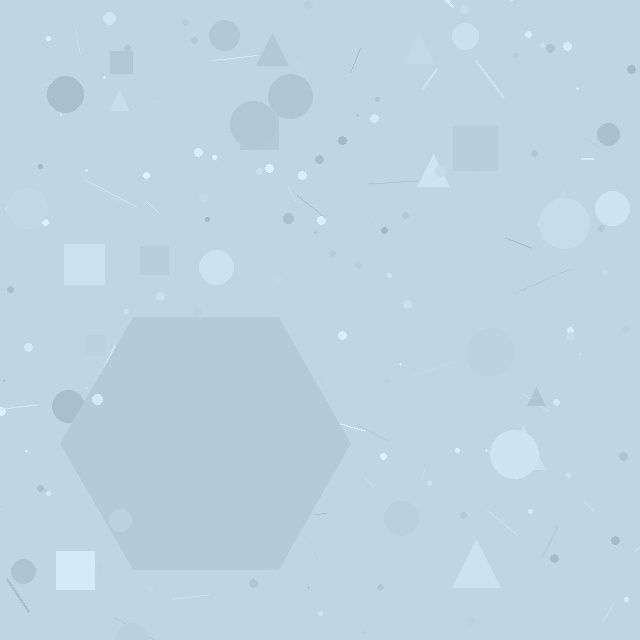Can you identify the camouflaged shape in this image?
The camouflaged shape is a hexagon.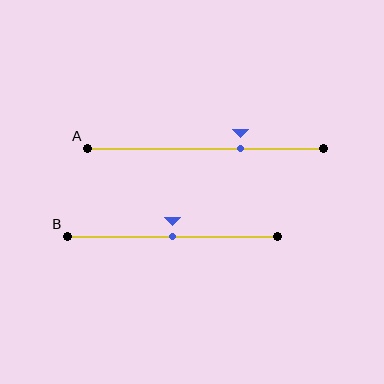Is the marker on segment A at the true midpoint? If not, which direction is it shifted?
No, the marker on segment A is shifted to the right by about 15% of the segment length.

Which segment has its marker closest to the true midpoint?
Segment B has its marker closest to the true midpoint.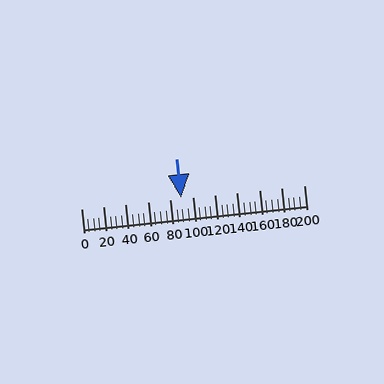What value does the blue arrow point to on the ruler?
The blue arrow points to approximately 90.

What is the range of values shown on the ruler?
The ruler shows values from 0 to 200.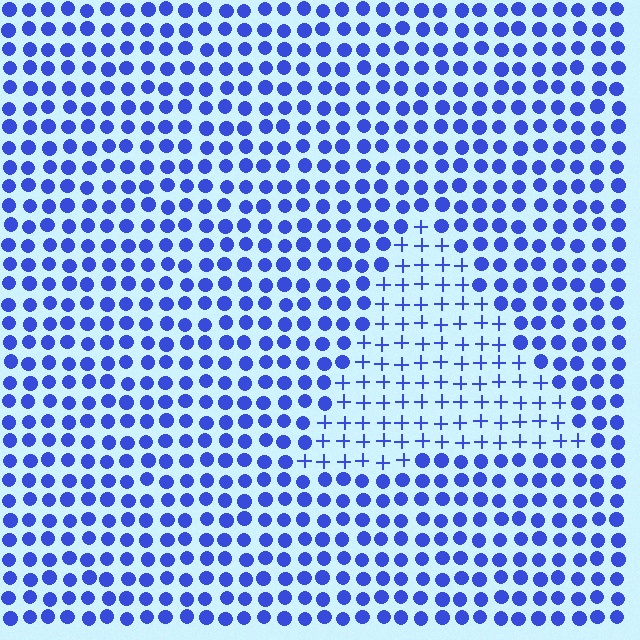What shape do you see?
I see a triangle.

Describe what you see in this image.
The image is filled with small blue elements arranged in a uniform grid. A triangle-shaped region contains plus signs, while the surrounding area contains circles. The boundary is defined purely by the change in element shape.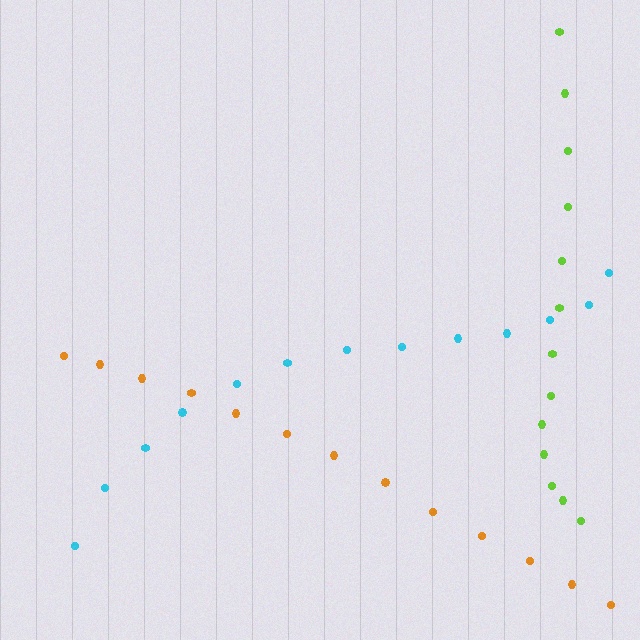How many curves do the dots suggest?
There are 3 distinct paths.